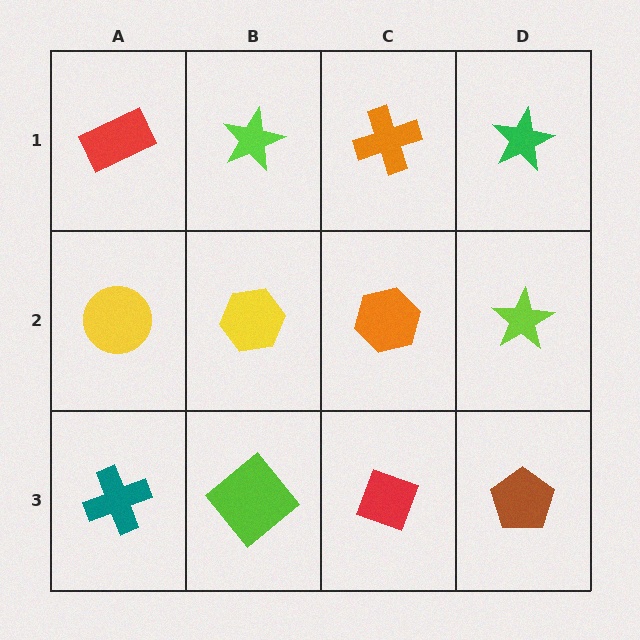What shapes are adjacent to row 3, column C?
An orange hexagon (row 2, column C), a lime diamond (row 3, column B), a brown pentagon (row 3, column D).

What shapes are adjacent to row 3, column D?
A lime star (row 2, column D), a red diamond (row 3, column C).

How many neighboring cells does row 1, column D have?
2.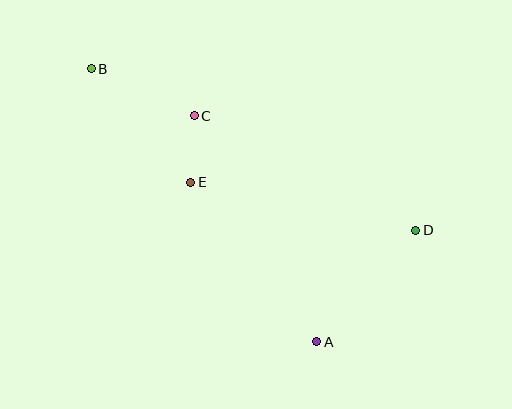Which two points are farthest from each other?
Points B and D are farthest from each other.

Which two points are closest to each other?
Points C and E are closest to each other.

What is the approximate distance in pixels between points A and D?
The distance between A and D is approximately 149 pixels.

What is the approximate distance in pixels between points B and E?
The distance between B and E is approximately 151 pixels.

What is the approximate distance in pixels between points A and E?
The distance between A and E is approximately 203 pixels.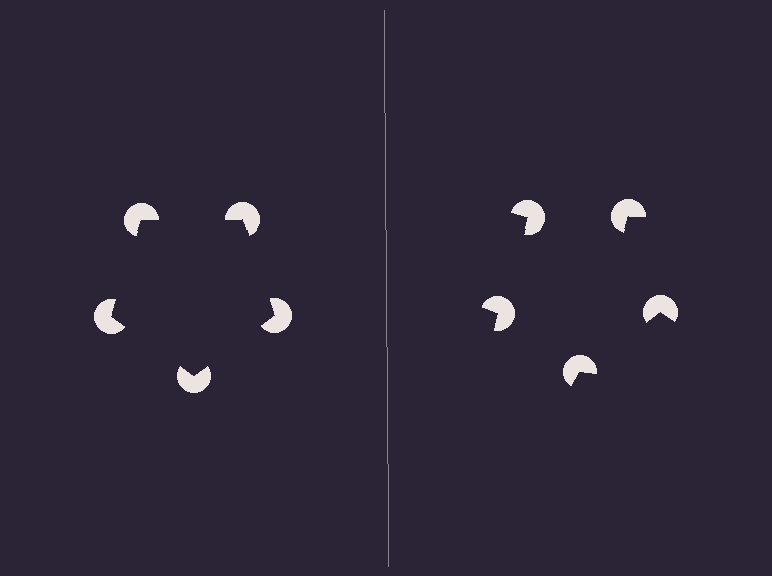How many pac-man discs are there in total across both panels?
10 — 5 on each side.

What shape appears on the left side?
An illusory pentagon.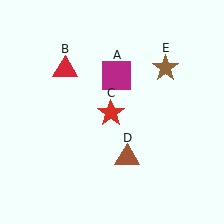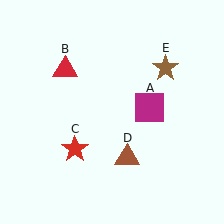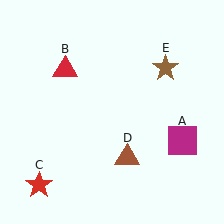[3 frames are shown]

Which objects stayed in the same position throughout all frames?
Red triangle (object B) and brown triangle (object D) and brown star (object E) remained stationary.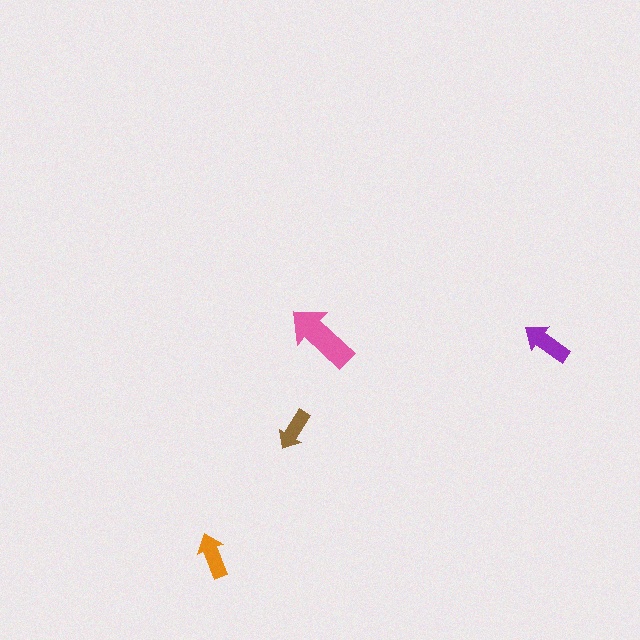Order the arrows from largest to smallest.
the pink one, the purple one, the orange one, the brown one.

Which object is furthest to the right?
The purple arrow is rightmost.